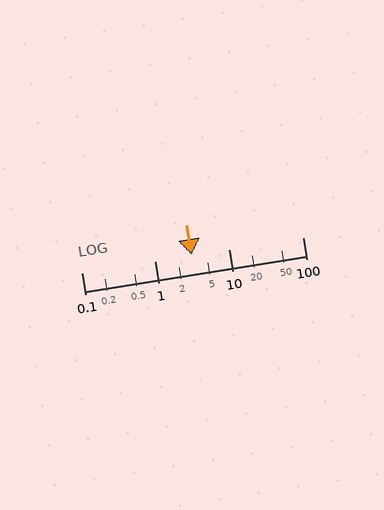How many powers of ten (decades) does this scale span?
The scale spans 3 decades, from 0.1 to 100.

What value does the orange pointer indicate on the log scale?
The pointer indicates approximately 3.1.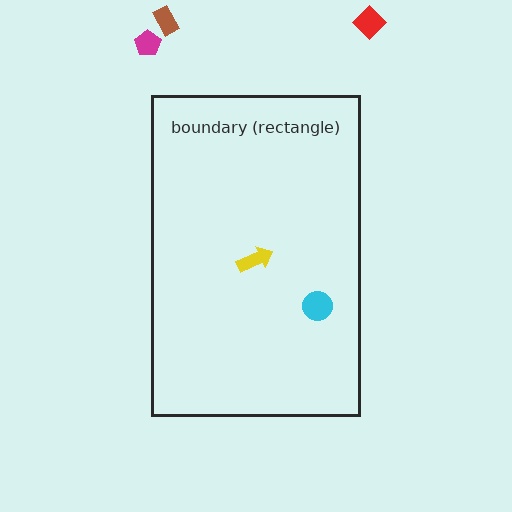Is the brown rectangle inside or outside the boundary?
Outside.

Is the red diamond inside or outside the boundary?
Outside.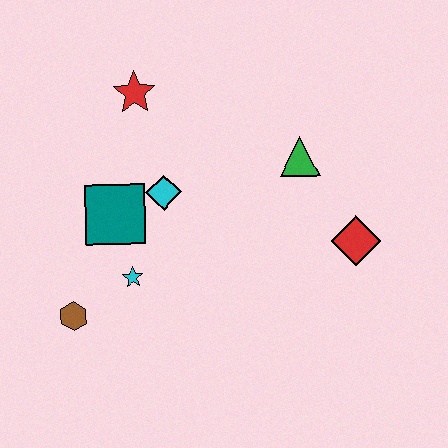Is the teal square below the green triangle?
Yes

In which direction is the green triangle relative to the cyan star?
The green triangle is to the right of the cyan star.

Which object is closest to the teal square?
The cyan diamond is closest to the teal square.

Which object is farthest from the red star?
The red diamond is farthest from the red star.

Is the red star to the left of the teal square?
No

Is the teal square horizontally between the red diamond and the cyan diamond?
No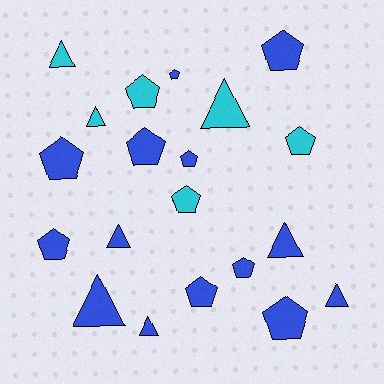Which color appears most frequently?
Blue, with 14 objects.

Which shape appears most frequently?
Pentagon, with 12 objects.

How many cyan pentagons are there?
There are 3 cyan pentagons.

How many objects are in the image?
There are 20 objects.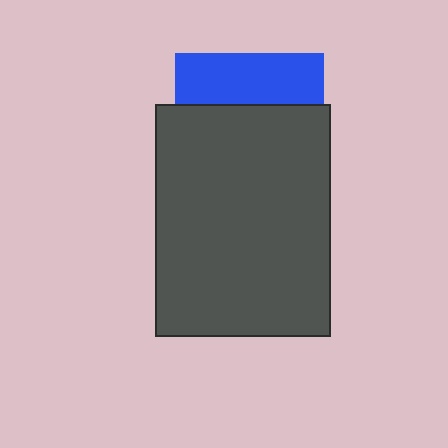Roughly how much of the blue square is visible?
A small part of it is visible (roughly 34%).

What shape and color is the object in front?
The object in front is a dark gray rectangle.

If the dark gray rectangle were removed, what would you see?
You would see the complete blue square.